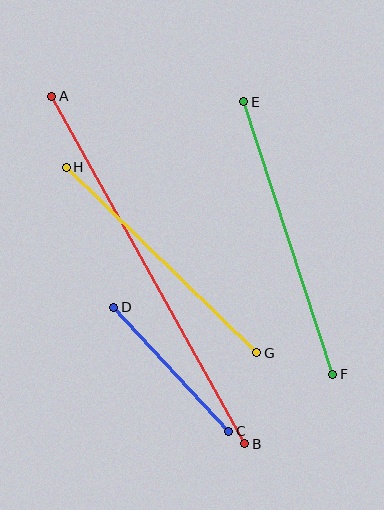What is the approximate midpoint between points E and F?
The midpoint is at approximately (288, 238) pixels.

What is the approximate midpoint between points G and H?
The midpoint is at approximately (161, 260) pixels.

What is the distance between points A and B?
The distance is approximately 397 pixels.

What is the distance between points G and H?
The distance is approximately 266 pixels.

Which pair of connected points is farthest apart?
Points A and B are farthest apart.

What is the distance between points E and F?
The distance is approximately 287 pixels.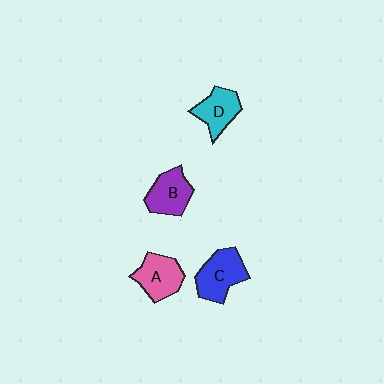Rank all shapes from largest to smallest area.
From largest to smallest: C (blue), A (pink), B (purple), D (cyan).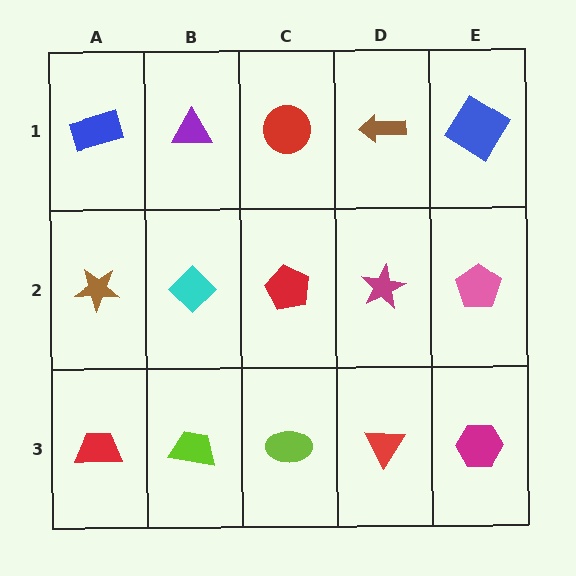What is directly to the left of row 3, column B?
A red trapezoid.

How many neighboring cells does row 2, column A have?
3.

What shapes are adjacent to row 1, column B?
A cyan diamond (row 2, column B), a blue rectangle (row 1, column A), a red circle (row 1, column C).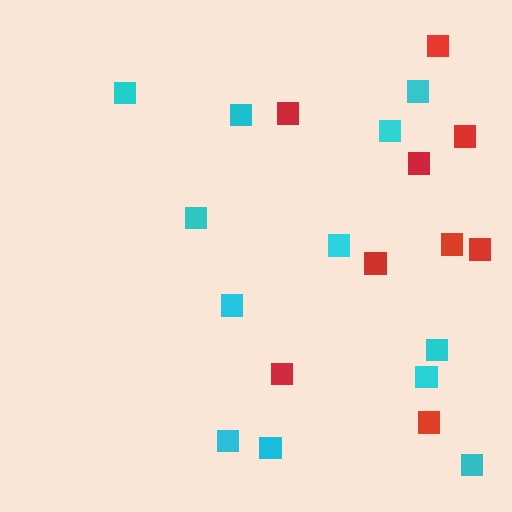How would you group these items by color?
There are 2 groups: one group of cyan squares (12) and one group of red squares (9).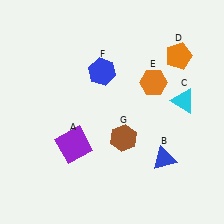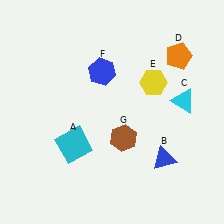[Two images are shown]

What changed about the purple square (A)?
In Image 1, A is purple. In Image 2, it changed to cyan.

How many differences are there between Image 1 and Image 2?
There are 2 differences between the two images.